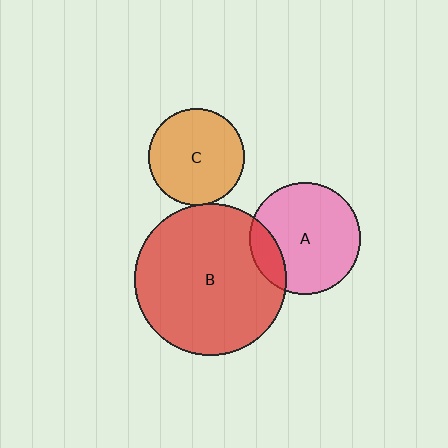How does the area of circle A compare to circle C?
Approximately 1.3 times.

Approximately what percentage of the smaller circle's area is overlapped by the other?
Approximately 15%.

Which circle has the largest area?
Circle B (red).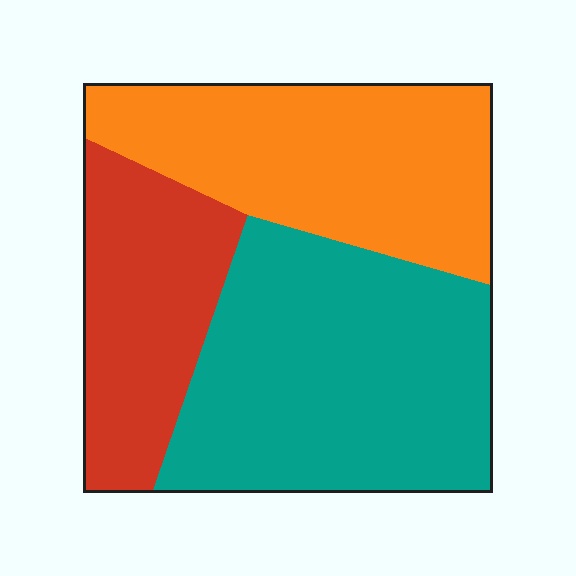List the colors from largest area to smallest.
From largest to smallest: teal, orange, red.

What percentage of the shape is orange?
Orange covers around 35% of the shape.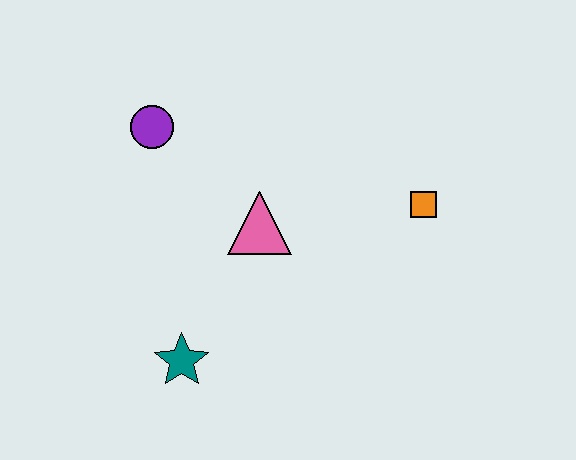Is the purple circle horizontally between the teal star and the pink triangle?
No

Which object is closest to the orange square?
The pink triangle is closest to the orange square.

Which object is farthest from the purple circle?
The orange square is farthest from the purple circle.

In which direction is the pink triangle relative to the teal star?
The pink triangle is above the teal star.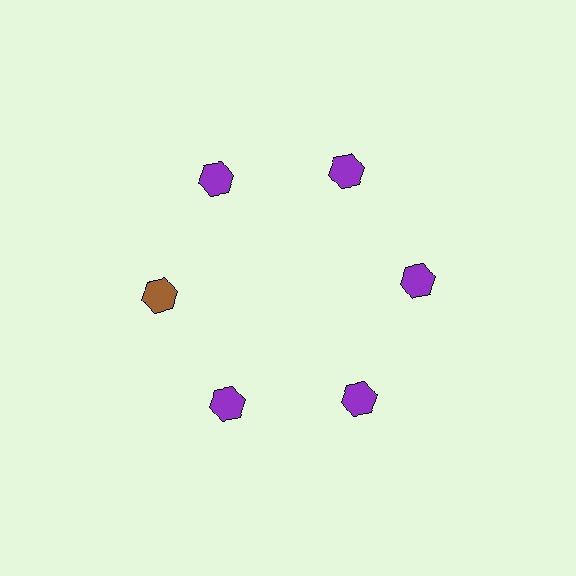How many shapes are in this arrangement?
There are 6 shapes arranged in a ring pattern.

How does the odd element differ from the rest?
It has a different color: brown instead of purple.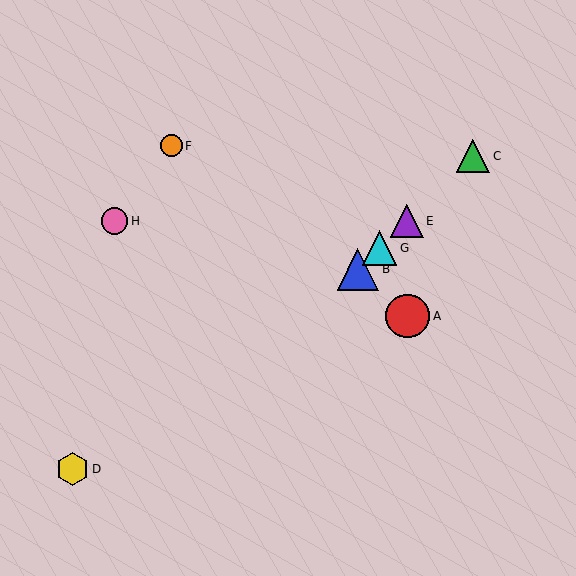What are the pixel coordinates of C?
Object C is at (473, 156).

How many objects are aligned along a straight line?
4 objects (B, C, E, G) are aligned along a straight line.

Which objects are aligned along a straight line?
Objects B, C, E, G are aligned along a straight line.